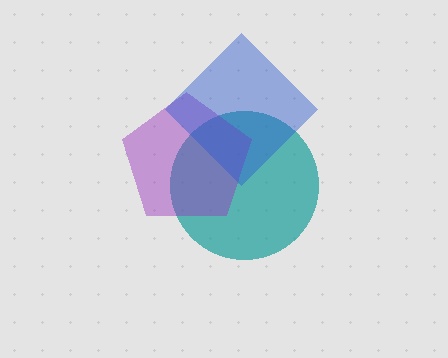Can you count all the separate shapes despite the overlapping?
Yes, there are 3 separate shapes.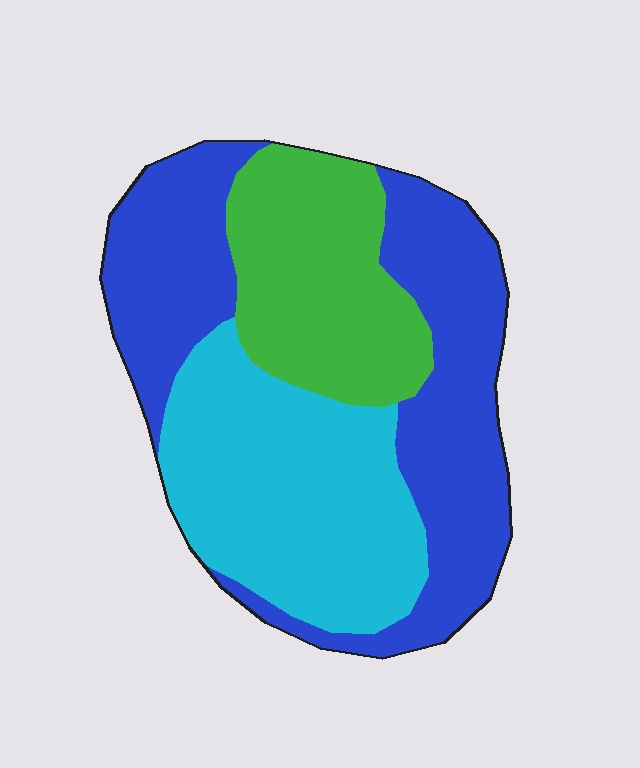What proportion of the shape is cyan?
Cyan takes up about one third (1/3) of the shape.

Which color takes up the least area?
Green, at roughly 25%.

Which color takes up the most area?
Blue, at roughly 45%.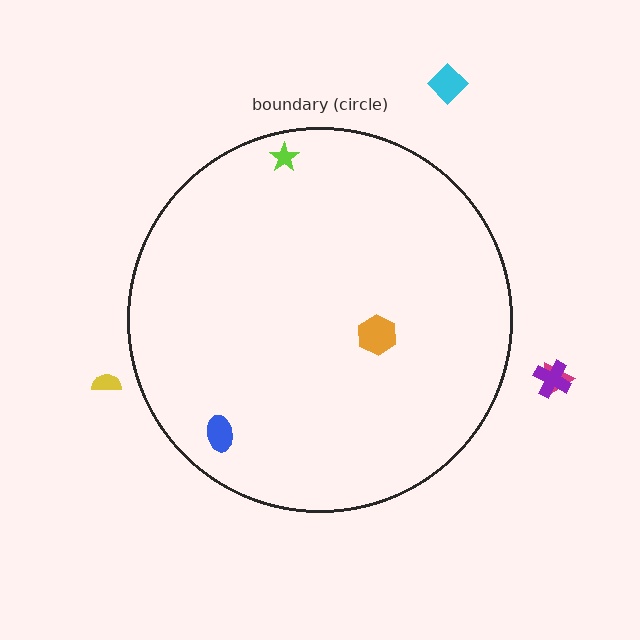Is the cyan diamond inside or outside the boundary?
Outside.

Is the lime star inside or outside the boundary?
Inside.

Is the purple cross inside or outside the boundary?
Outside.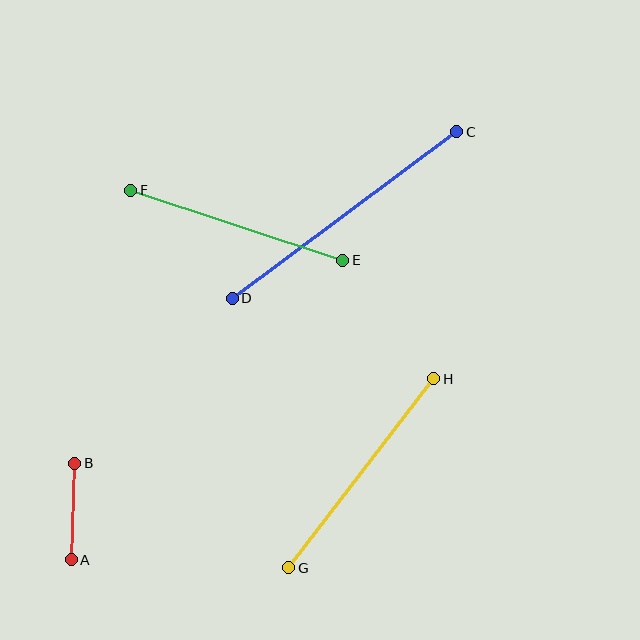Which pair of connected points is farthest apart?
Points C and D are farthest apart.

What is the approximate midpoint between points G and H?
The midpoint is at approximately (361, 473) pixels.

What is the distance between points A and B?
The distance is approximately 96 pixels.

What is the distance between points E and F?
The distance is approximately 223 pixels.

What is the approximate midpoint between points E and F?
The midpoint is at approximately (237, 225) pixels.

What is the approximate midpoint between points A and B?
The midpoint is at approximately (73, 511) pixels.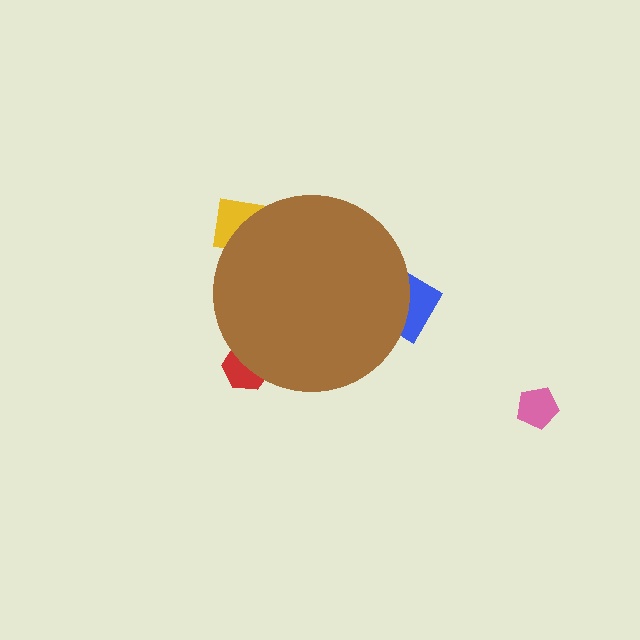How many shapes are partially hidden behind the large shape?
3 shapes are partially hidden.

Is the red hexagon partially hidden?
Yes, the red hexagon is partially hidden behind the brown circle.